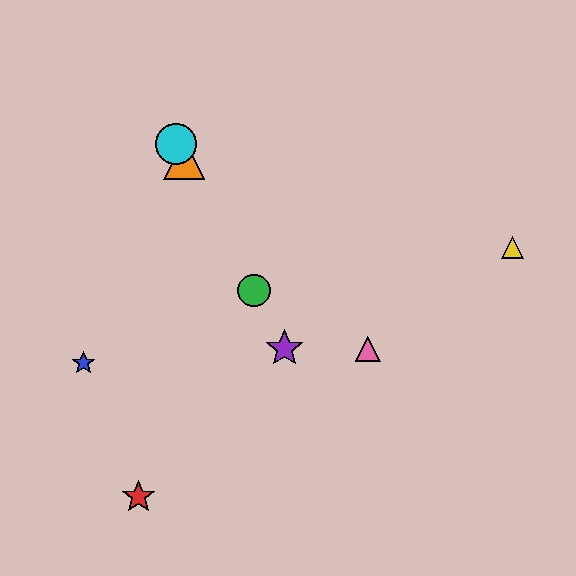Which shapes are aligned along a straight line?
The green circle, the purple star, the orange triangle, the cyan circle are aligned along a straight line.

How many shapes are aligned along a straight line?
4 shapes (the green circle, the purple star, the orange triangle, the cyan circle) are aligned along a straight line.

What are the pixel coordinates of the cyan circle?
The cyan circle is at (176, 144).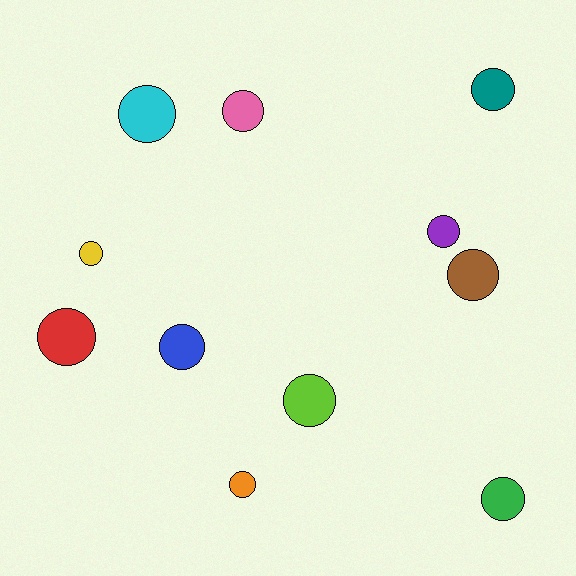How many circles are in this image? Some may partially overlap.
There are 11 circles.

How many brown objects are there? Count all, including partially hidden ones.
There is 1 brown object.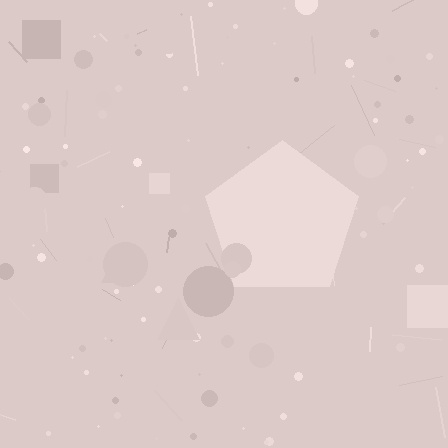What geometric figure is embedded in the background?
A pentagon is embedded in the background.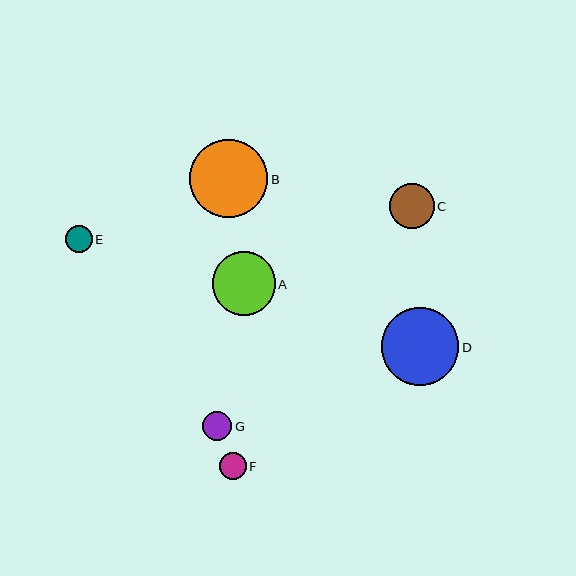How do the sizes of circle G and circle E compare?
Circle G and circle E are approximately the same size.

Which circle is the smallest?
Circle F is the smallest with a size of approximately 27 pixels.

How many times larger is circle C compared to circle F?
Circle C is approximately 1.6 times the size of circle F.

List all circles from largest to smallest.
From largest to smallest: B, D, A, C, G, E, F.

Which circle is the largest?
Circle B is the largest with a size of approximately 79 pixels.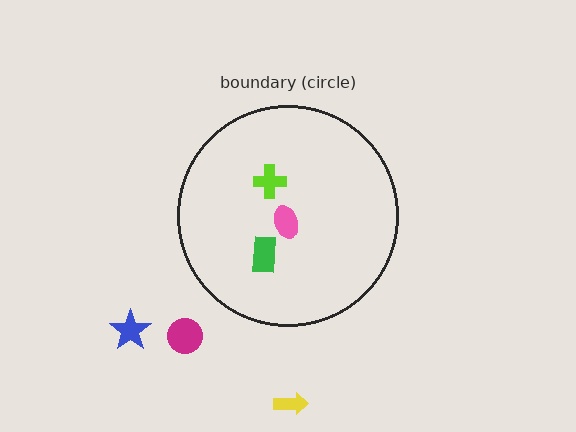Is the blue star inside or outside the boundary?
Outside.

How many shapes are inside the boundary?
3 inside, 3 outside.